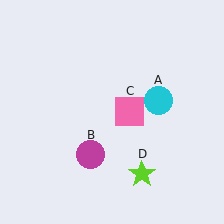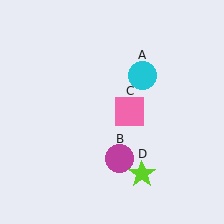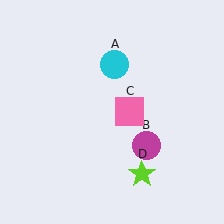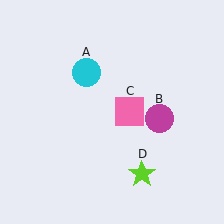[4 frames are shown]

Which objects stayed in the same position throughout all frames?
Pink square (object C) and lime star (object D) remained stationary.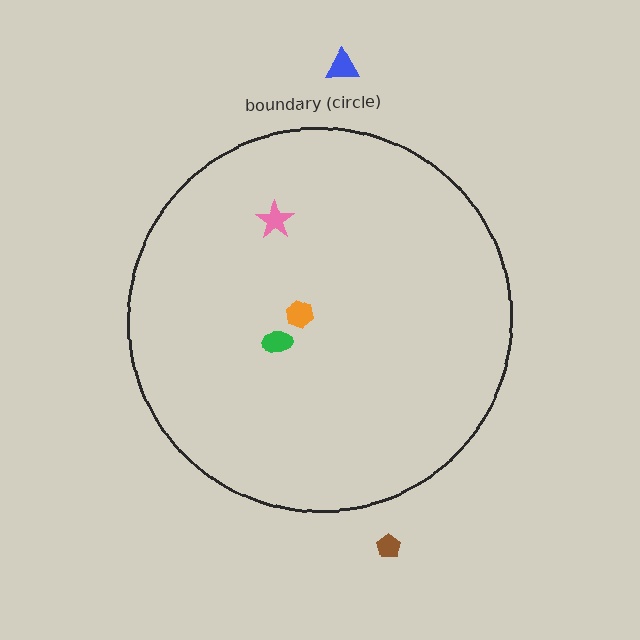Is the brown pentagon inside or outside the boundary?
Outside.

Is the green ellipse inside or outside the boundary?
Inside.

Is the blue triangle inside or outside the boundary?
Outside.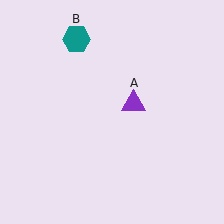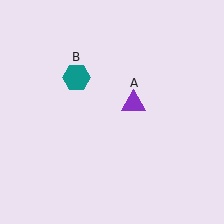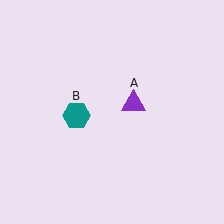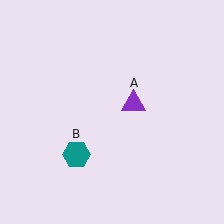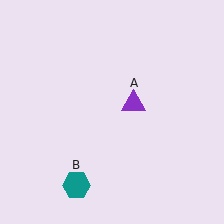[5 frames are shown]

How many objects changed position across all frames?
1 object changed position: teal hexagon (object B).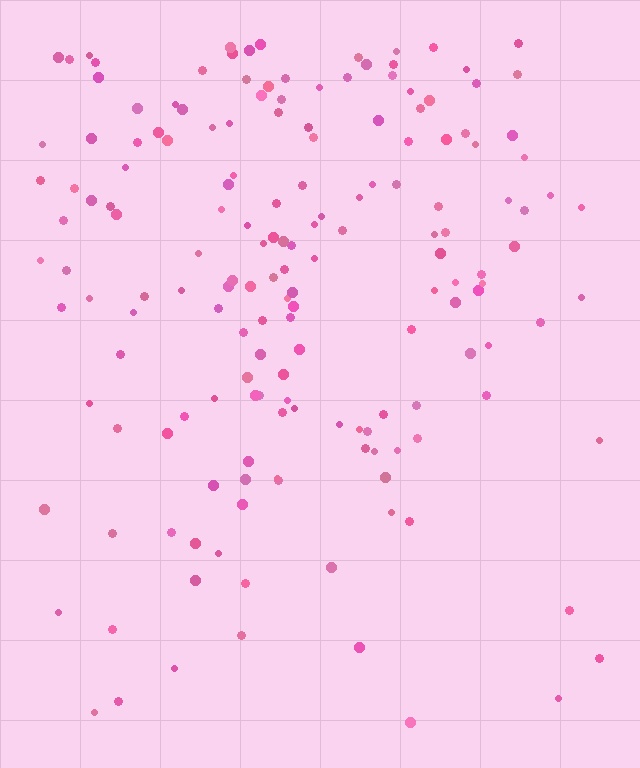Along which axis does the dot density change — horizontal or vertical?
Vertical.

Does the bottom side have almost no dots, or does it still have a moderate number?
Still a moderate number, just noticeably fewer than the top.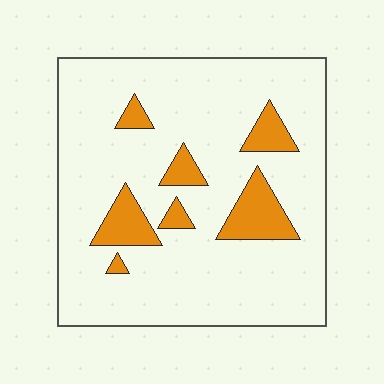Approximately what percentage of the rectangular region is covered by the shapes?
Approximately 15%.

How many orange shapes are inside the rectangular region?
7.